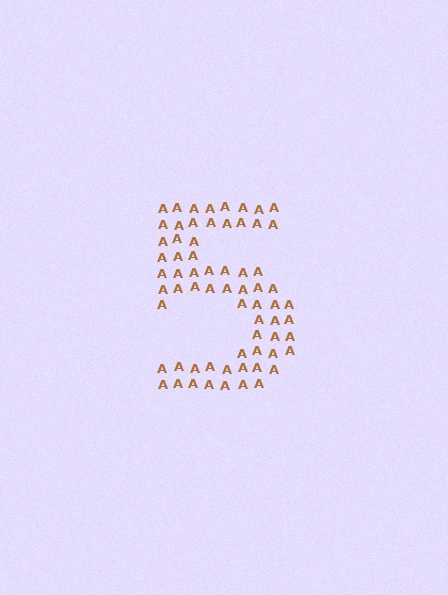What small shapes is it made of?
It is made of small letter A's.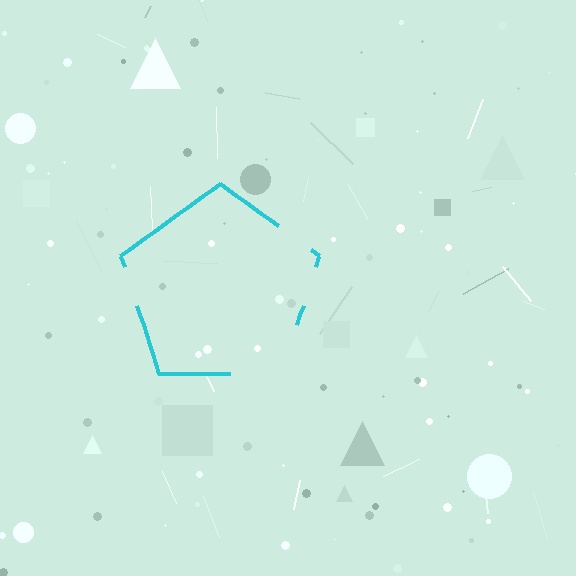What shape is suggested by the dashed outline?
The dashed outline suggests a pentagon.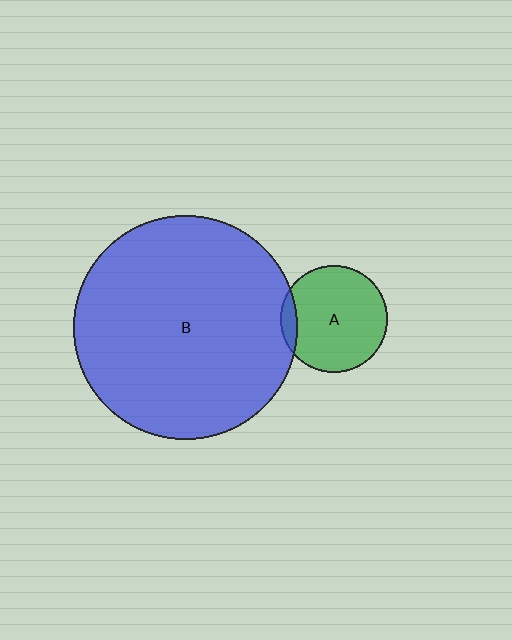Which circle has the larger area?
Circle B (blue).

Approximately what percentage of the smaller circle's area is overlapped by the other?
Approximately 10%.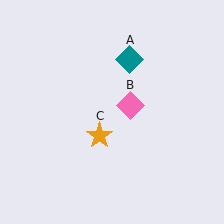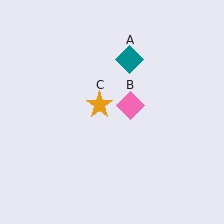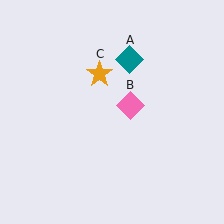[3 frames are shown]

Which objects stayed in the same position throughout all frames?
Teal diamond (object A) and pink diamond (object B) remained stationary.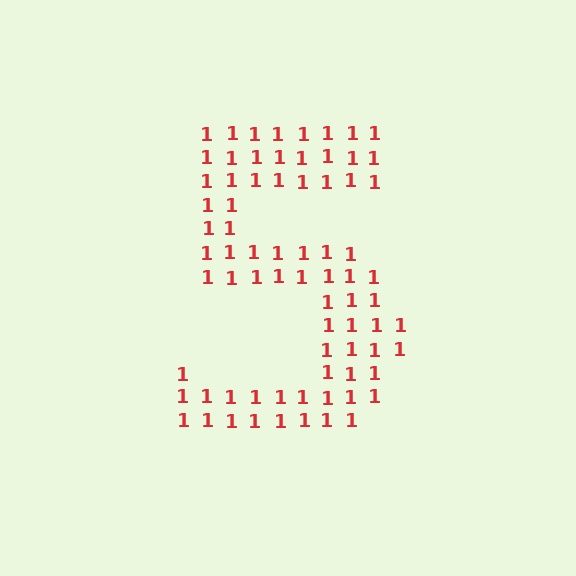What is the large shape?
The large shape is the digit 5.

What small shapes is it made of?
It is made of small digit 1's.